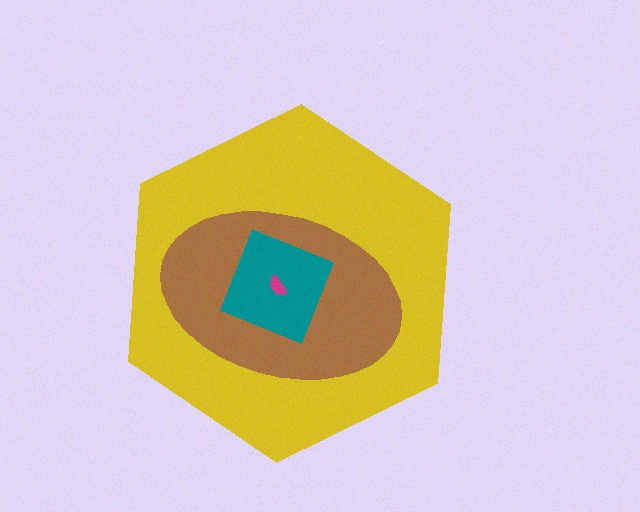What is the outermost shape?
The yellow hexagon.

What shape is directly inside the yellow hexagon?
The brown ellipse.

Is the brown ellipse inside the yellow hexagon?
Yes.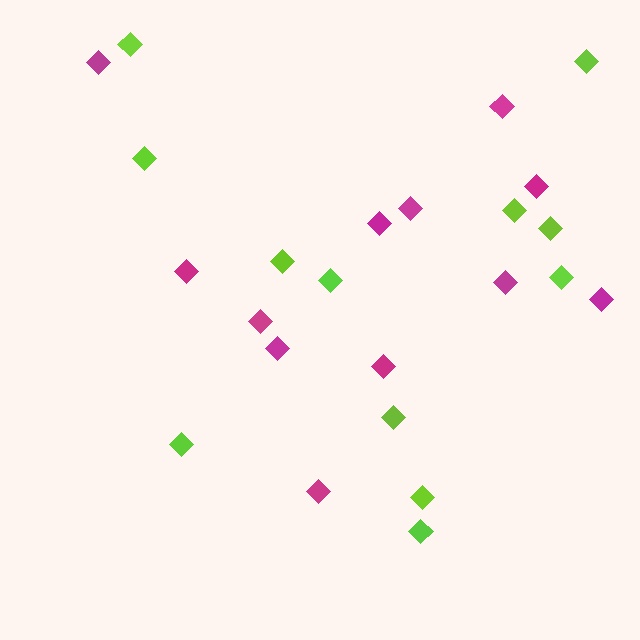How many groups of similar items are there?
There are 2 groups: one group of lime diamonds (12) and one group of magenta diamonds (12).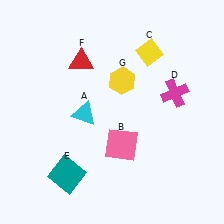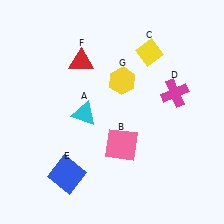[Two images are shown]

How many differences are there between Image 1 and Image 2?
There is 1 difference between the two images.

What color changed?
The square (E) changed from teal in Image 1 to blue in Image 2.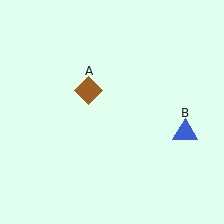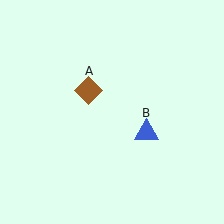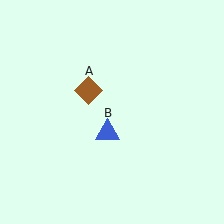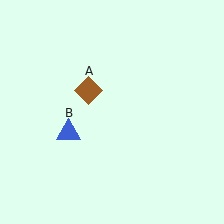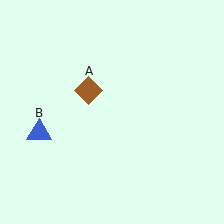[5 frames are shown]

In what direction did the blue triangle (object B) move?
The blue triangle (object B) moved left.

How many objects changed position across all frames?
1 object changed position: blue triangle (object B).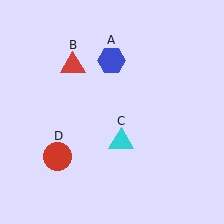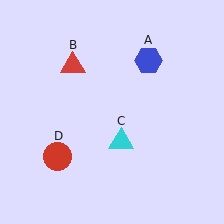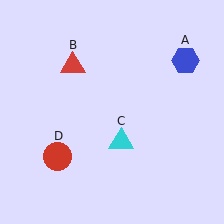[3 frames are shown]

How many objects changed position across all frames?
1 object changed position: blue hexagon (object A).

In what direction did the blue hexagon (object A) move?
The blue hexagon (object A) moved right.